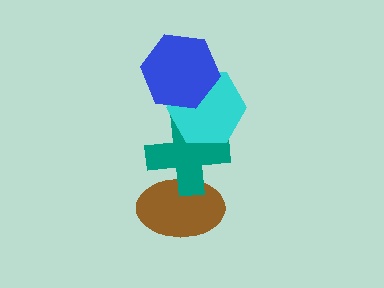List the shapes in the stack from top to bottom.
From top to bottom: the blue hexagon, the cyan hexagon, the teal cross, the brown ellipse.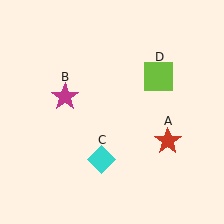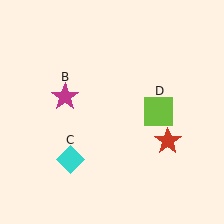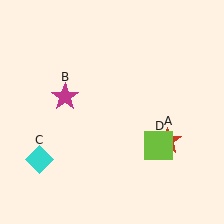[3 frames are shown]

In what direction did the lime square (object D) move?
The lime square (object D) moved down.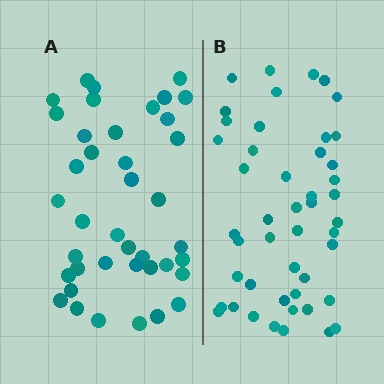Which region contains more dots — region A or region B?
Region B (the right region) has more dots.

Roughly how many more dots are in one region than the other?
Region B has roughly 8 or so more dots than region A.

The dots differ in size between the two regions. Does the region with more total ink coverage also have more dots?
No. Region A has more total ink coverage because its dots are larger, but region B actually contains more individual dots. Total area can be misleading — the number of items is what matters here.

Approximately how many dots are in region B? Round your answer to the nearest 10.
About 50 dots. (The exact count is 47, which rounds to 50.)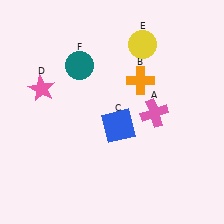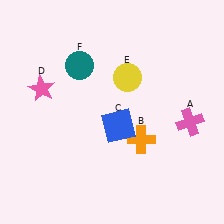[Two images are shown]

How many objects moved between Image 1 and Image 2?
3 objects moved between the two images.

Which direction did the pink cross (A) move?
The pink cross (A) moved right.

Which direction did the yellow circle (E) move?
The yellow circle (E) moved down.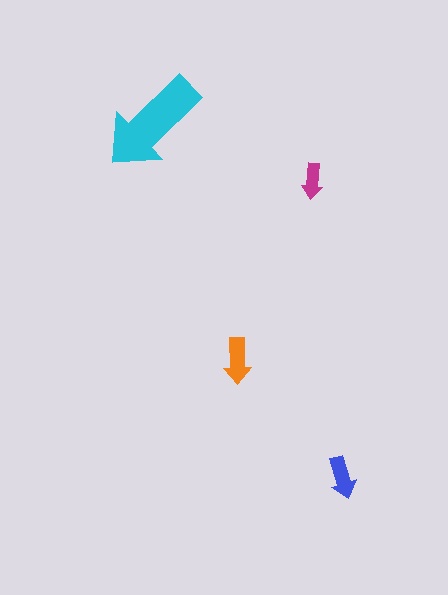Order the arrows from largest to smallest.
the cyan one, the orange one, the blue one, the magenta one.